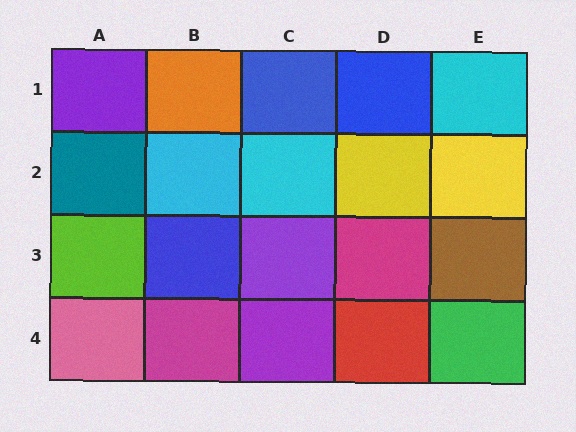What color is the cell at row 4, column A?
Pink.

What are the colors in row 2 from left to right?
Teal, cyan, cyan, yellow, yellow.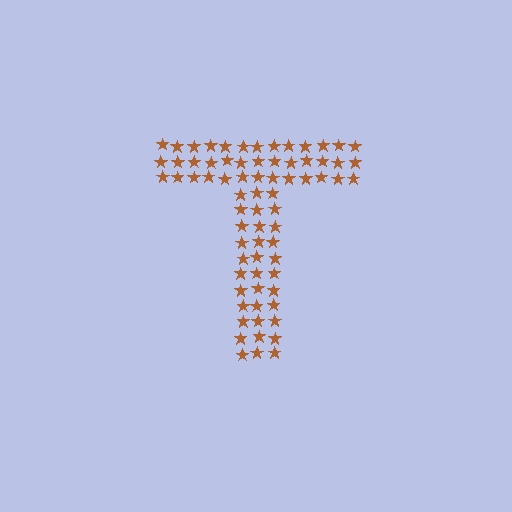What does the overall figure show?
The overall figure shows the letter T.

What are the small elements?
The small elements are stars.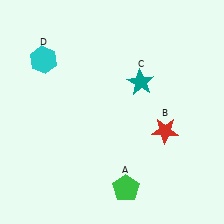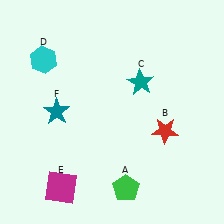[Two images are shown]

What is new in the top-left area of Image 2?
A teal star (F) was added in the top-left area of Image 2.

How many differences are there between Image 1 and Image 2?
There are 2 differences between the two images.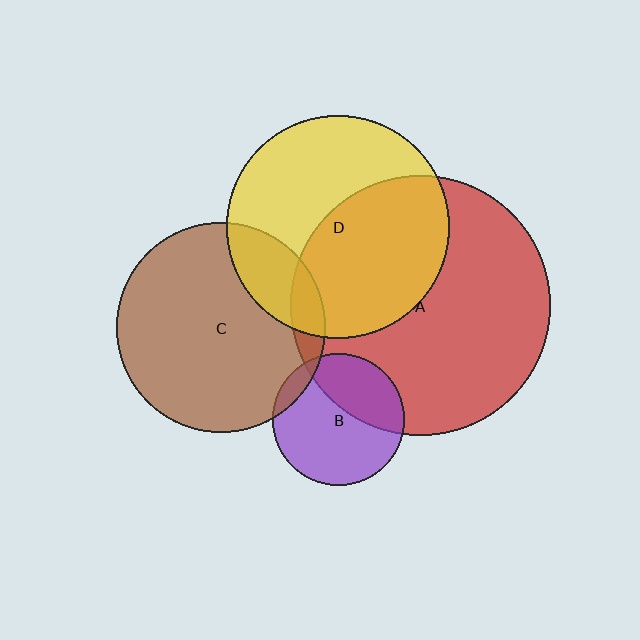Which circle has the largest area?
Circle A (red).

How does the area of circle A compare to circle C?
Approximately 1.5 times.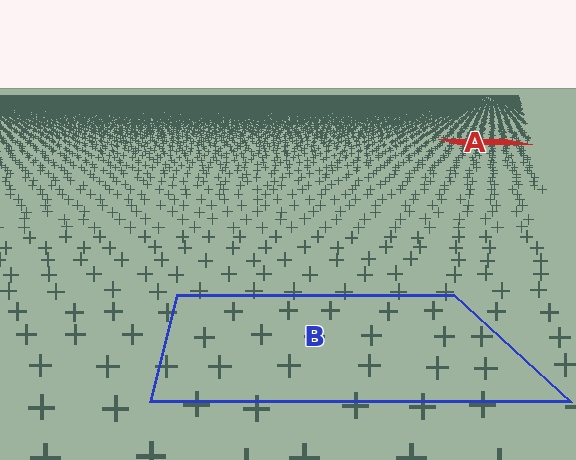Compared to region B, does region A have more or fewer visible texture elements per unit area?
Region A has more texture elements per unit area — they are packed more densely because it is farther away.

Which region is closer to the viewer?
Region B is closer. The texture elements there are larger and more spread out.